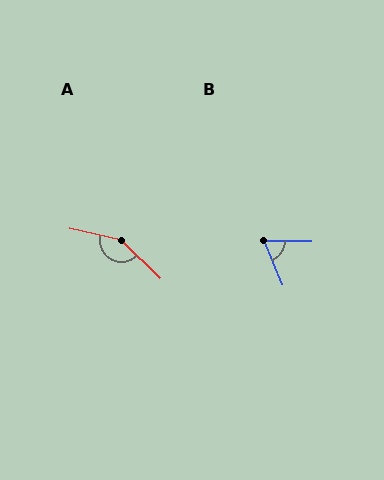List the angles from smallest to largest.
B (66°), A (148°).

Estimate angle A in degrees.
Approximately 148 degrees.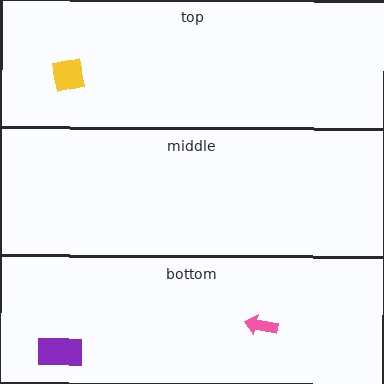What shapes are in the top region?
The yellow square.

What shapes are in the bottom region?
The pink arrow, the purple rectangle.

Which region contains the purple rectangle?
The bottom region.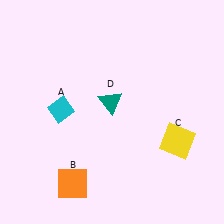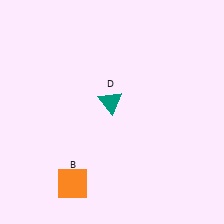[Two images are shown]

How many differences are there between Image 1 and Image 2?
There are 2 differences between the two images.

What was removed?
The cyan diamond (A), the yellow square (C) were removed in Image 2.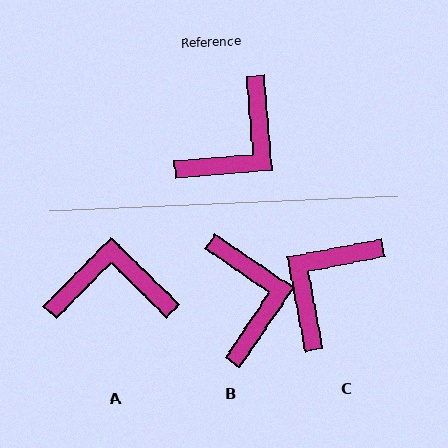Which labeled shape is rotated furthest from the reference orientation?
C, about 174 degrees away.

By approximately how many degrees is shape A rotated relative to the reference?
Approximately 131 degrees counter-clockwise.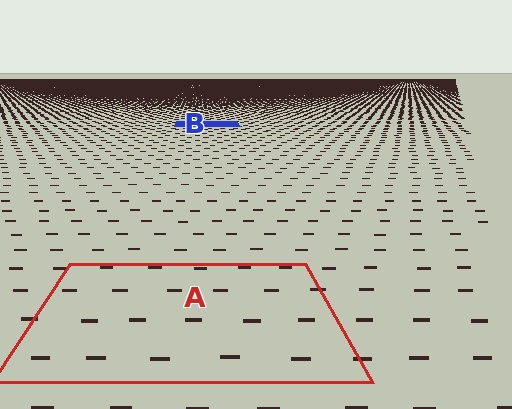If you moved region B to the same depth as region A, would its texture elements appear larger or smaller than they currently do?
They would appear larger. At a closer depth, the same texture elements are projected at a bigger on-screen size.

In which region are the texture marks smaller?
The texture marks are smaller in region B, because it is farther away.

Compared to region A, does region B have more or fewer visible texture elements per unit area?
Region B has more texture elements per unit area — they are packed more densely because it is farther away.